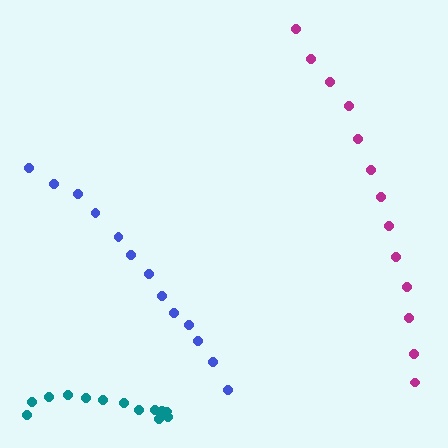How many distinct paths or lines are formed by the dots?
There are 3 distinct paths.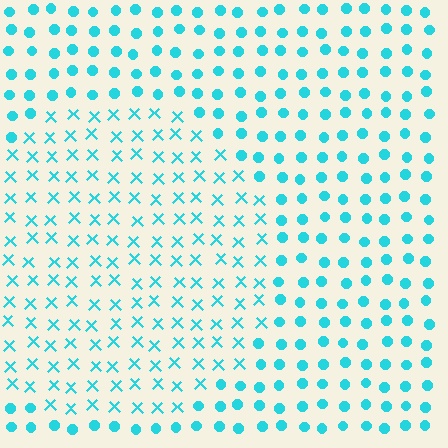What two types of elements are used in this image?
The image uses X marks inside the circle region and circles outside it.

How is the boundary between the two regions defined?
The boundary is defined by a change in element shape: X marks inside vs. circles outside. All elements share the same color and spacing.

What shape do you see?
I see a circle.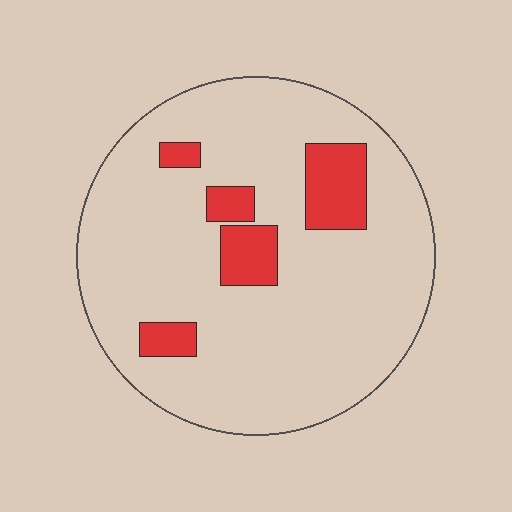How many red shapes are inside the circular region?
5.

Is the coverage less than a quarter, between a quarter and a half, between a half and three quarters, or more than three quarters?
Less than a quarter.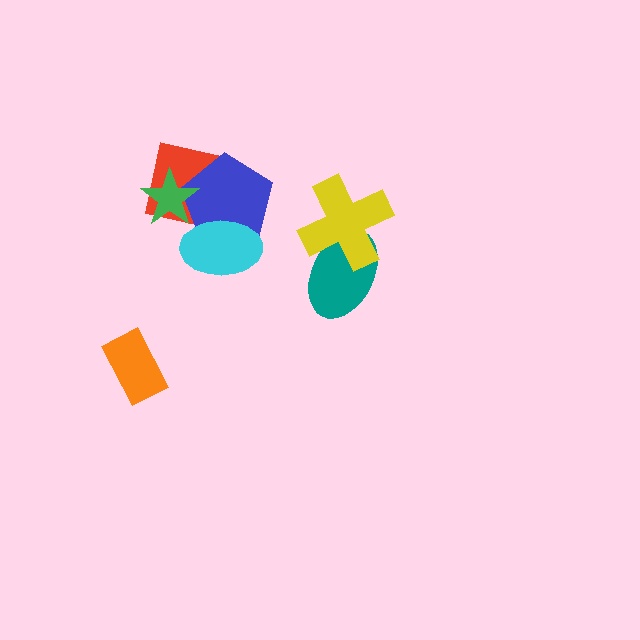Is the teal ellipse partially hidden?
Yes, it is partially covered by another shape.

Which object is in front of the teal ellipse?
The yellow cross is in front of the teal ellipse.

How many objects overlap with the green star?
2 objects overlap with the green star.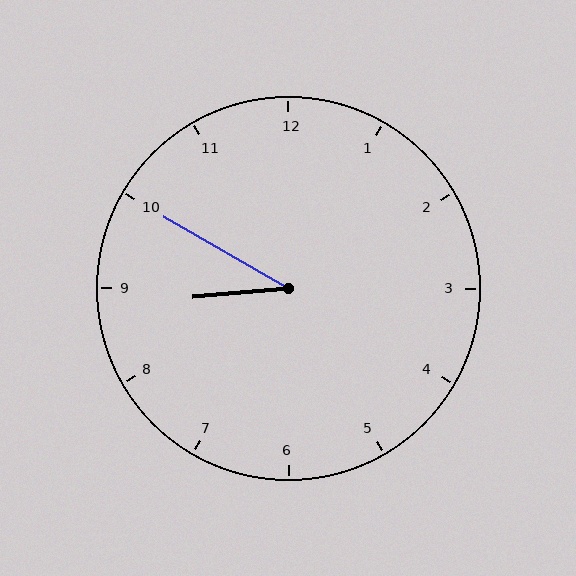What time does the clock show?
8:50.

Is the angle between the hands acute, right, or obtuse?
It is acute.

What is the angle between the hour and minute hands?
Approximately 35 degrees.